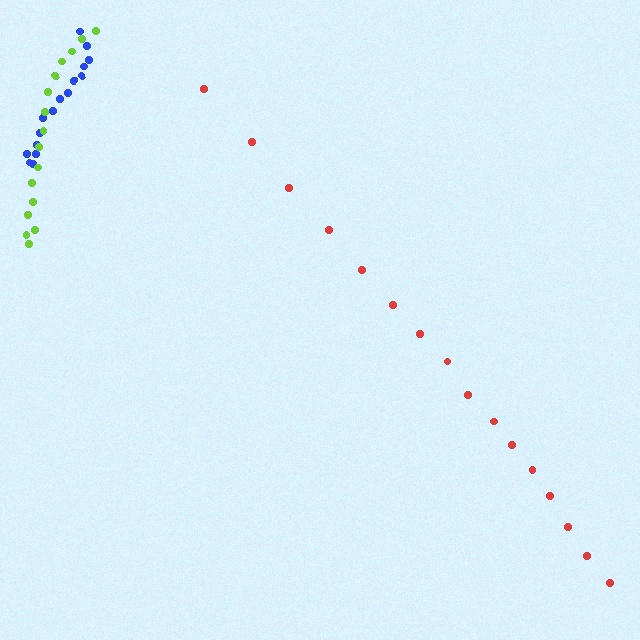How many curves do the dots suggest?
There are 3 distinct paths.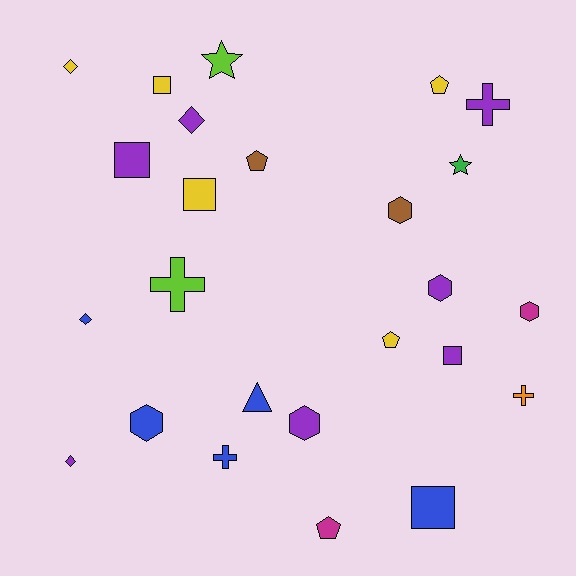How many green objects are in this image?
There is 1 green object.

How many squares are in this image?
There are 5 squares.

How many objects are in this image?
There are 25 objects.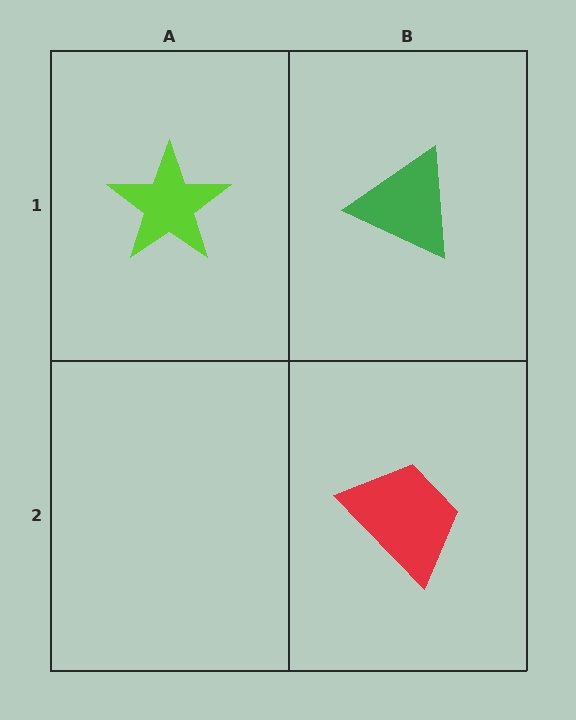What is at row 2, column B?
A red trapezoid.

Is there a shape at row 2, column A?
No, that cell is empty.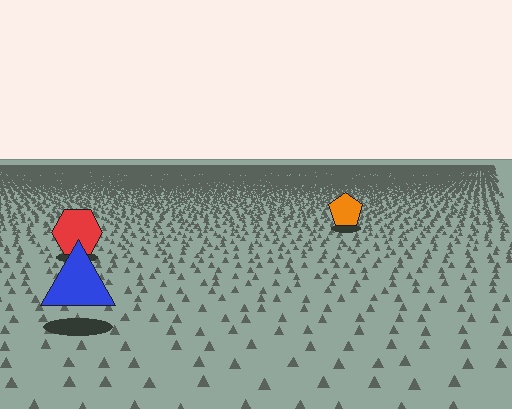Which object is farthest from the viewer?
The orange pentagon is farthest from the viewer. It appears smaller and the ground texture around it is denser.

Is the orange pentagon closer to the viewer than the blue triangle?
No. The blue triangle is closer — you can tell from the texture gradient: the ground texture is coarser near it.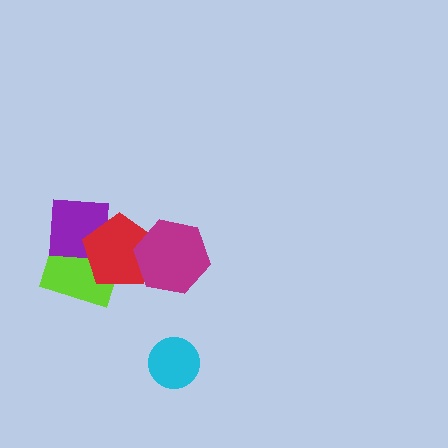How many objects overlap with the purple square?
2 objects overlap with the purple square.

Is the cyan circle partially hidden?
No, no other shape covers it.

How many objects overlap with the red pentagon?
3 objects overlap with the red pentagon.